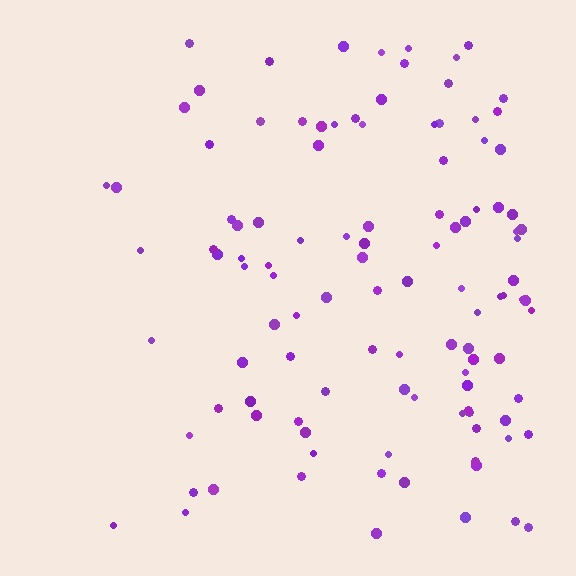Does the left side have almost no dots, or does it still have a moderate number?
Still a moderate number, just noticeably fewer than the right.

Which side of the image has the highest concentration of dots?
The right.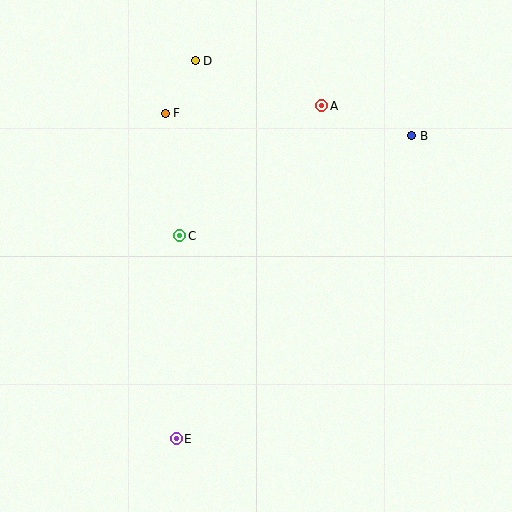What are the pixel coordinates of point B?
Point B is at (412, 136).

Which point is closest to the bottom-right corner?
Point E is closest to the bottom-right corner.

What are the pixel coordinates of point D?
Point D is at (195, 61).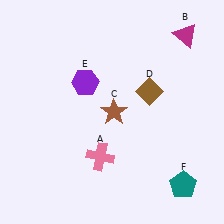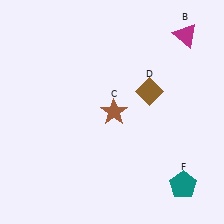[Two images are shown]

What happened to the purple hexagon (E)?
The purple hexagon (E) was removed in Image 2. It was in the top-left area of Image 1.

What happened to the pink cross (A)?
The pink cross (A) was removed in Image 2. It was in the bottom-left area of Image 1.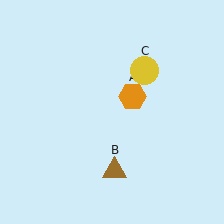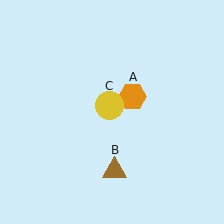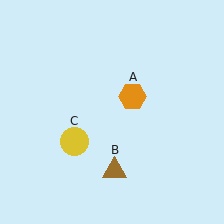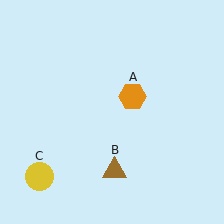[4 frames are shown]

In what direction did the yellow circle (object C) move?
The yellow circle (object C) moved down and to the left.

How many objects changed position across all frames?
1 object changed position: yellow circle (object C).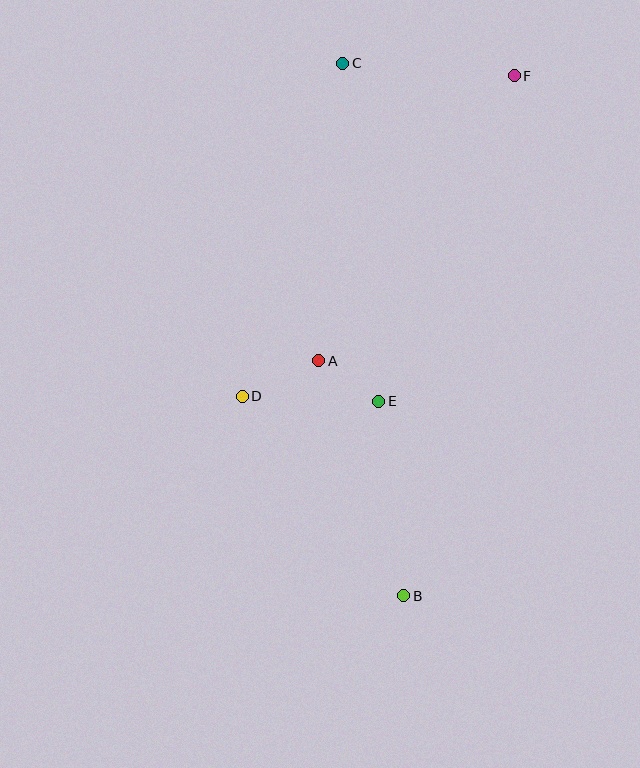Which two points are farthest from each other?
Points B and C are farthest from each other.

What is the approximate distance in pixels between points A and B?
The distance between A and B is approximately 250 pixels.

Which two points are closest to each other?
Points A and E are closest to each other.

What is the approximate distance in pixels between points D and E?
The distance between D and E is approximately 137 pixels.